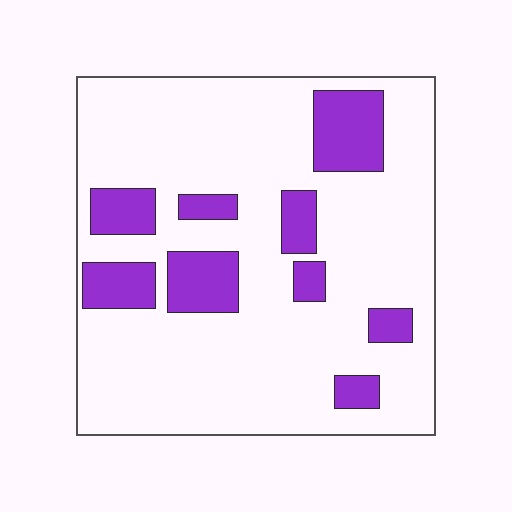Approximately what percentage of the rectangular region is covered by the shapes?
Approximately 20%.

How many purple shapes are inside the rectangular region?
9.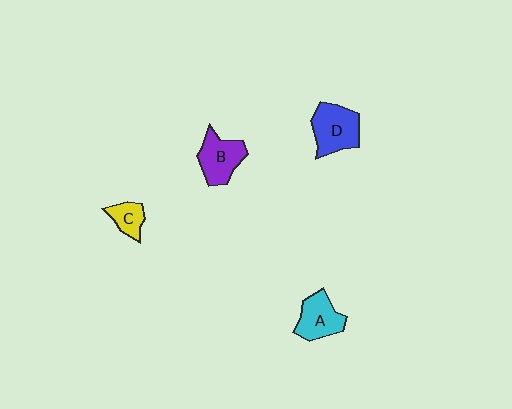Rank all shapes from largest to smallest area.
From largest to smallest: D (blue), B (purple), A (cyan), C (yellow).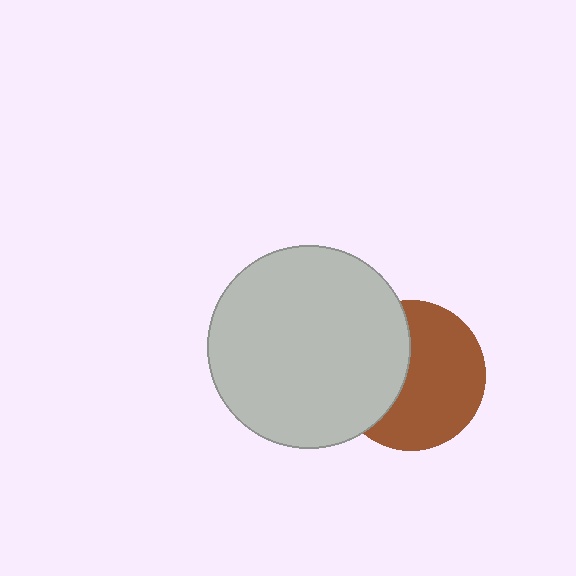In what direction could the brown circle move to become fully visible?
The brown circle could move right. That would shift it out from behind the light gray circle entirely.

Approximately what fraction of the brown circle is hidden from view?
Roughly 39% of the brown circle is hidden behind the light gray circle.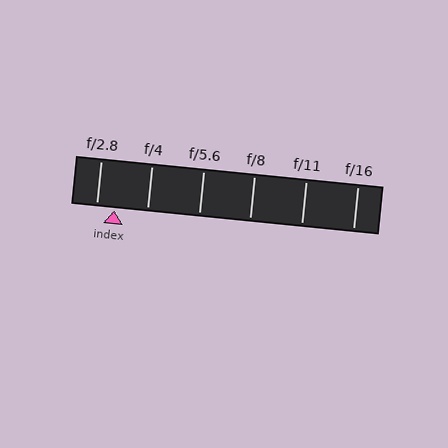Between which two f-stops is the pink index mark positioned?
The index mark is between f/2.8 and f/4.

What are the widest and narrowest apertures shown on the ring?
The widest aperture shown is f/2.8 and the narrowest is f/16.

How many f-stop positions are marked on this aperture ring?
There are 6 f-stop positions marked.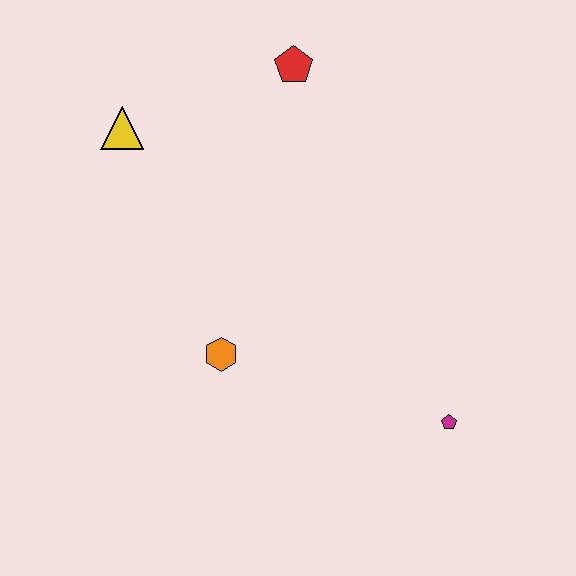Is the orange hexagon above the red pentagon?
No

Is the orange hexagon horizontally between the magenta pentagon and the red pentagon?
No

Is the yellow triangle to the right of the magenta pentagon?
No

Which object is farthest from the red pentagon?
The magenta pentagon is farthest from the red pentagon.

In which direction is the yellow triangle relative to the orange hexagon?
The yellow triangle is above the orange hexagon.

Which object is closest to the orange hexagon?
The magenta pentagon is closest to the orange hexagon.